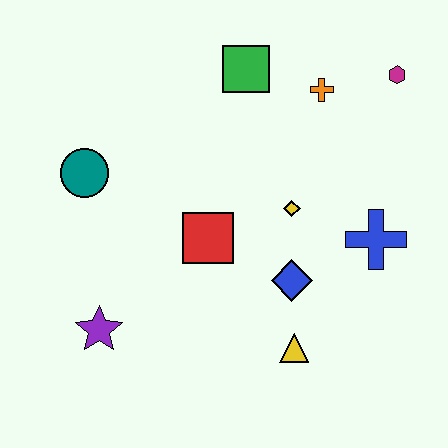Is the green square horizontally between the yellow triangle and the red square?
Yes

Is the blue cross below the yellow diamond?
Yes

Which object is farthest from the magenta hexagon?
The purple star is farthest from the magenta hexagon.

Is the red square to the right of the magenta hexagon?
No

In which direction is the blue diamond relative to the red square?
The blue diamond is to the right of the red square.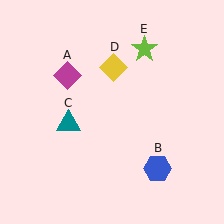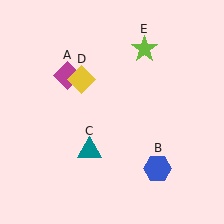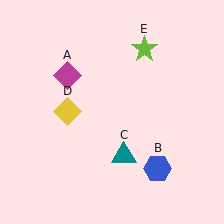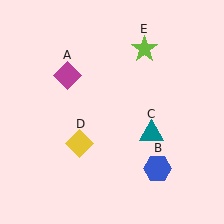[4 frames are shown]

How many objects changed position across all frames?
2 objects changed position: teal triangle (object C), yellow diamond (object D).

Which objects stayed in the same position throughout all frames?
Magenta diamond (object A) and blue hexagon (object B) and lime star (object E) remained stationary.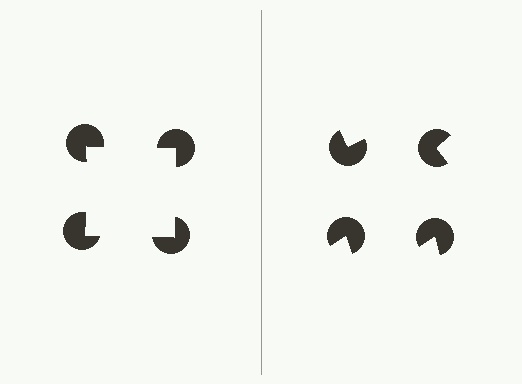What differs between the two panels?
The pac-man discs are positioned identically on both sides; only the wedge orientations differ. On the left they align to a square; on the right they are misaligned.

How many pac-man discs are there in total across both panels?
8 — 4 on each side.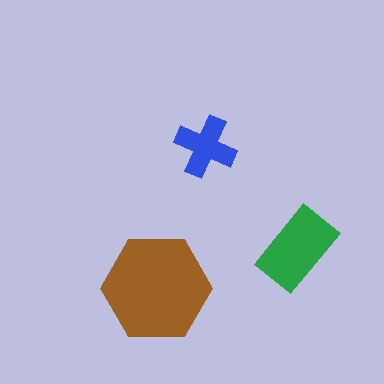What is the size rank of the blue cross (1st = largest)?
3rd.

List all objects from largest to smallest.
The brown hexagon, the green rectangle, the blue cross.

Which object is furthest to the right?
The green rectangle is rightmost.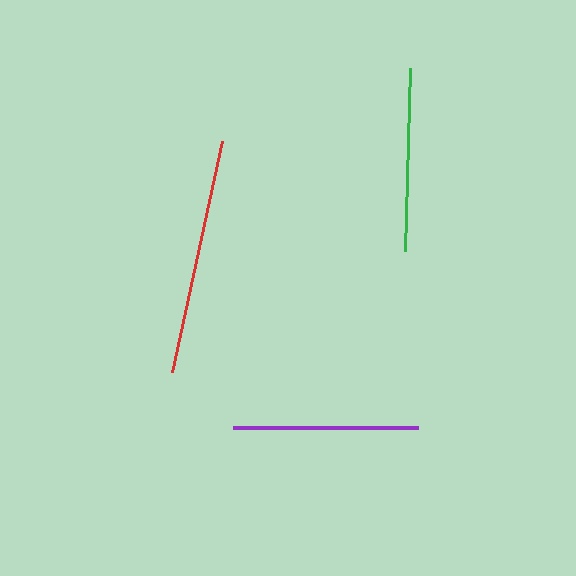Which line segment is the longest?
The red line is the longest at approximately 237 pixels.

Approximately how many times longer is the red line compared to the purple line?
The red line is approximately 1.3 times the length of the purple line.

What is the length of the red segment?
The red segment is approximately 237 pixels long.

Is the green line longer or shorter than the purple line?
The purple line is longer than the green line.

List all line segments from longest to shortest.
From longest to shortest: red, purple, green.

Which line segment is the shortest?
The green line is the shortest at approximately 183 pixels.